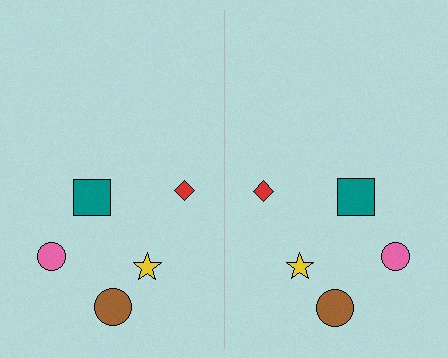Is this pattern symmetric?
Yes, this pattern has bilateral (reflection) symmetry.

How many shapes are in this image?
There are 10 shapes in this image.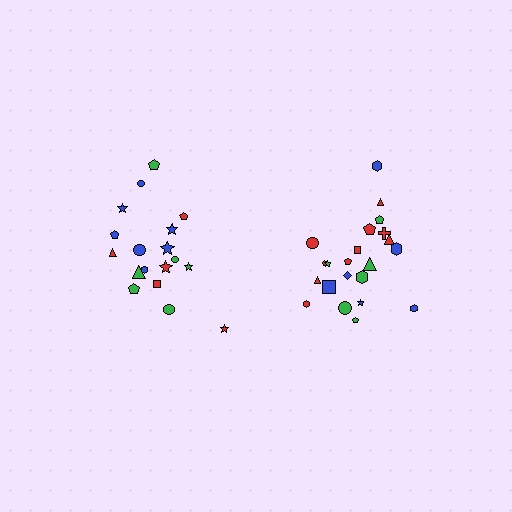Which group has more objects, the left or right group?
The right group.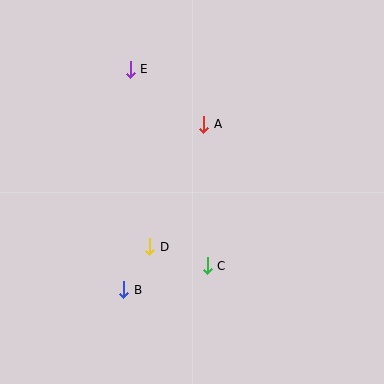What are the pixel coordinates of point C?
Point C is at (207, 266).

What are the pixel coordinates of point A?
Point A is at (204, 124).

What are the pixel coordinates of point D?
Point D is at (150, 247).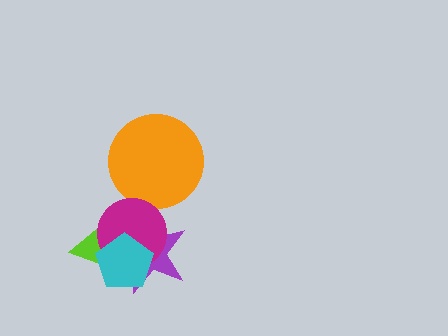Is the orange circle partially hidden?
No, no other shape covers it.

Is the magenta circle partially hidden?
Yes, it is partially covered by another shape.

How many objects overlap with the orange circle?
0 objects overlap with the orange circle.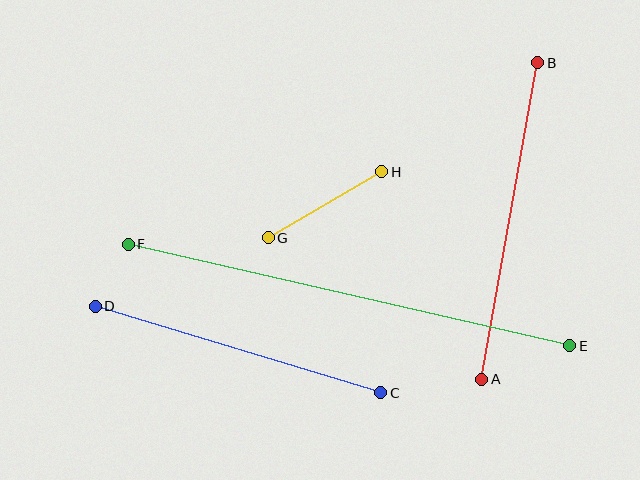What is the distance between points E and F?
The distance is approximately 453 pixels.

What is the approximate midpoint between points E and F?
The midpoint is at approximately (349, 295) pixels.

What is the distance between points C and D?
The distance is approximately 298 pixels.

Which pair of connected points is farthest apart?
Points E and F are farthest apart.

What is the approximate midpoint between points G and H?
The midpoint is at approximately (325, 205) pixels.